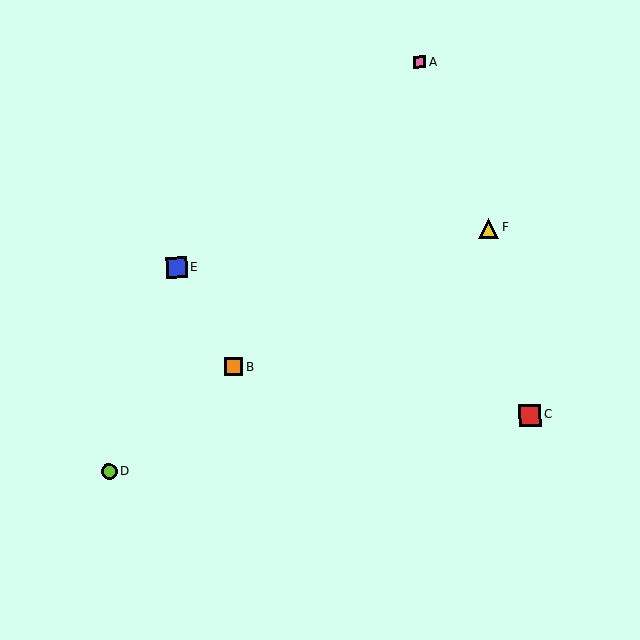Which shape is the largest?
The red square (labeled C) is the largest.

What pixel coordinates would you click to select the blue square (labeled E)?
Click at (177, 267) to select the blue square E.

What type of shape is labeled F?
Shape F is a yellow triangle.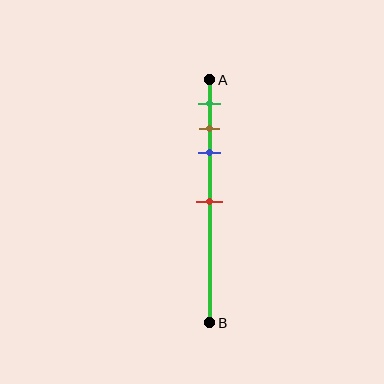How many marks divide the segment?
There are 4 marks dividing the segment.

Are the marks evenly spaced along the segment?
No, the marks are not evenly spaced.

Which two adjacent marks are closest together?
The brown and blue marks are the closest adjacent pair.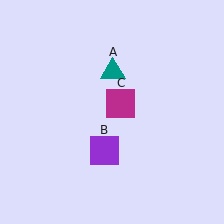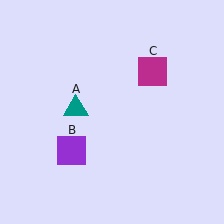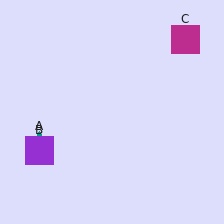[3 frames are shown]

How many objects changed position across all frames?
3 objects changed position: teal triangle (object A), purple square (object B), magenta square (object C).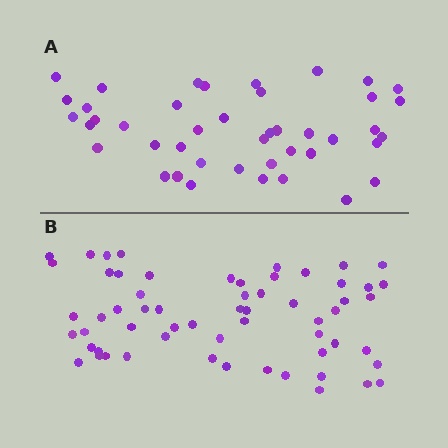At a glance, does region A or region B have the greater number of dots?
Region B (the bottom region) has more dots.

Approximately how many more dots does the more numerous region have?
Region B has approximately 15 more dots than region A.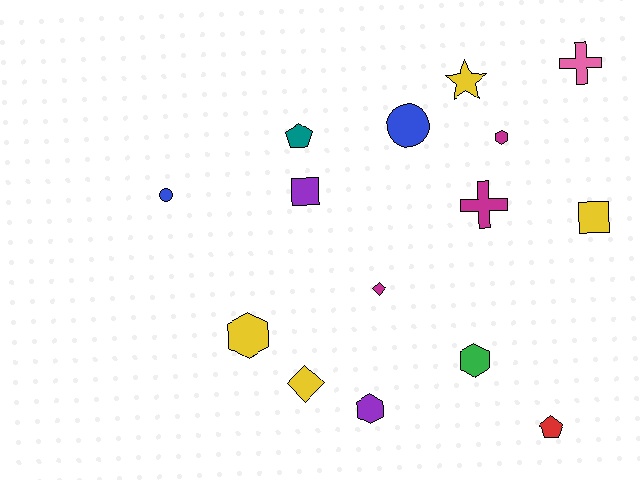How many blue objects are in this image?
There are 2 blue objects.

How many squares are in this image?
There are 2 squares.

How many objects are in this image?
There are 15 objects.